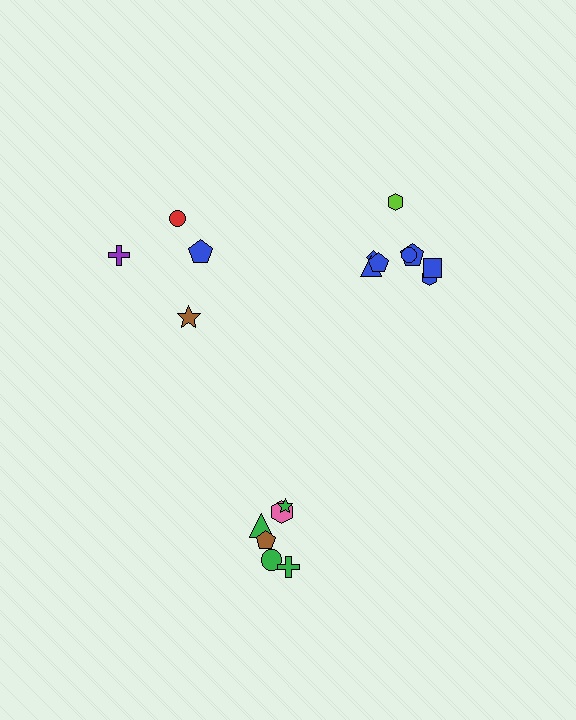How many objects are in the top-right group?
There are 8 objects.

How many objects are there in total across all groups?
There are 18 objects.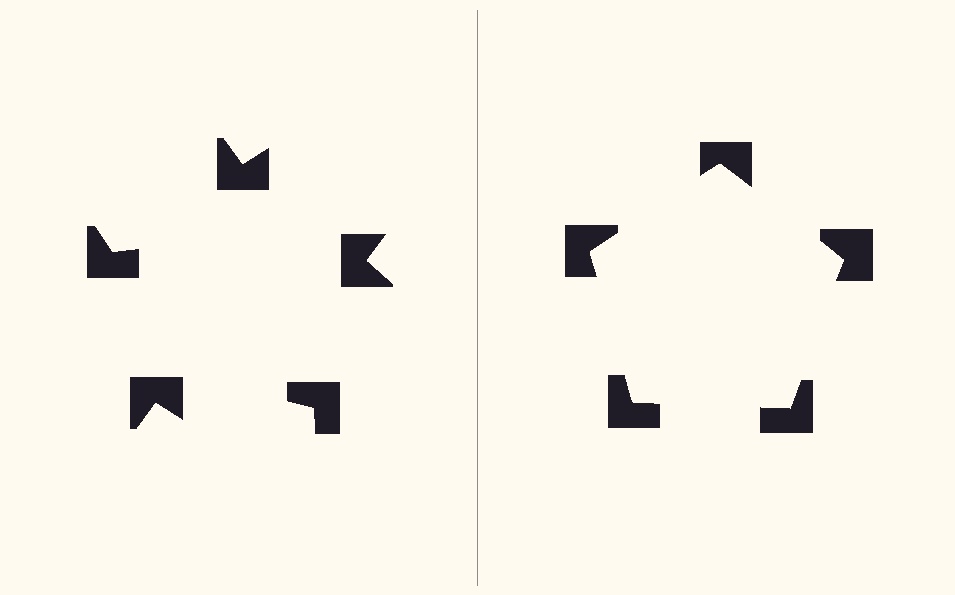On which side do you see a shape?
An illusory pentagon appears on the right side. On the left side the wedge cuts are rotated, so no coherent shape forms.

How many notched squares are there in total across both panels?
10 — 5 on each side.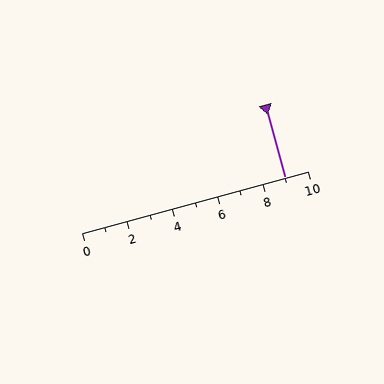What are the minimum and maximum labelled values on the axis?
The axis runs from 0 to 10.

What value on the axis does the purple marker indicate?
The marker indicates approximately 9.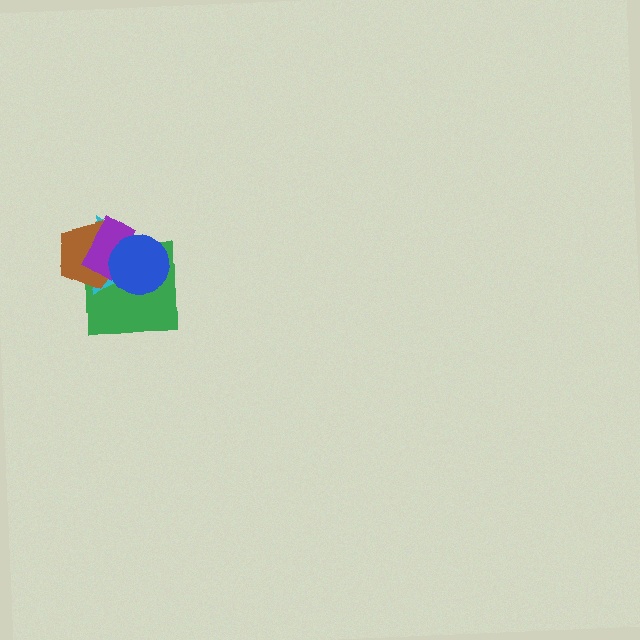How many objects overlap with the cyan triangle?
4 objects overlap with the cyan triangle.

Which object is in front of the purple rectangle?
The blue circle is in front of the purple rectangle.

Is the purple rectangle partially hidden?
Yes, it is partially covered by another shape.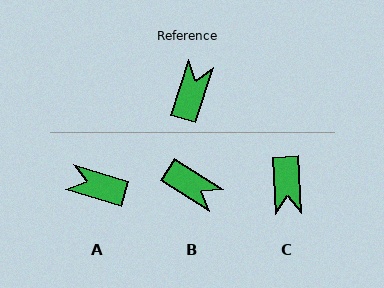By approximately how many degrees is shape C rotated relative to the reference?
Approximately 159 degrees clockwise.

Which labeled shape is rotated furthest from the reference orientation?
C, about 159 degrees away.